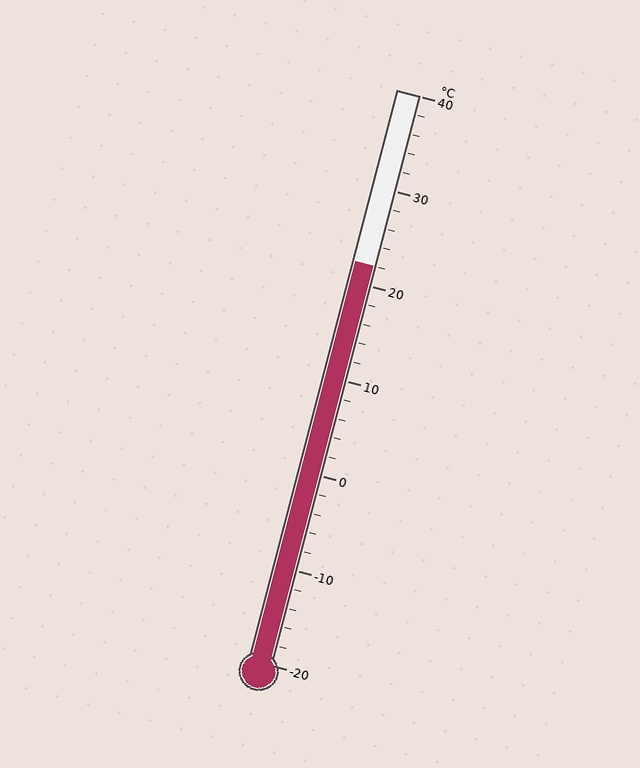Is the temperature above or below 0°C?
The temperature is above 0°C.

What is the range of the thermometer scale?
The thermometer scale ranges from -20°C to 40°C.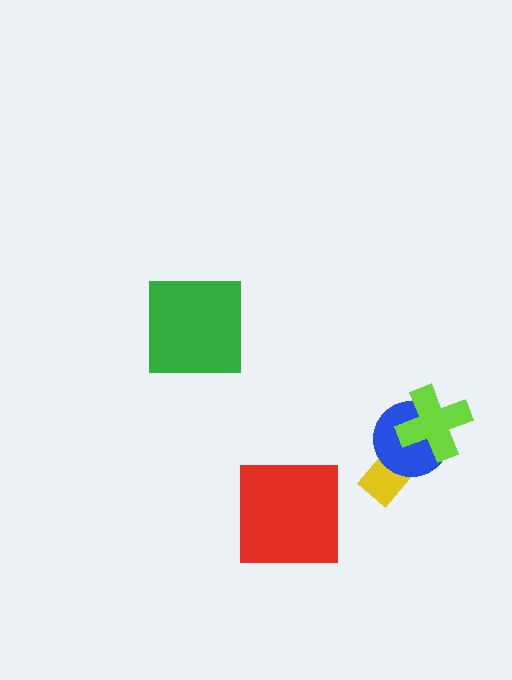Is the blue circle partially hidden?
Yes, it is partially covered by another shape.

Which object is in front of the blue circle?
The lime cross is in front of the blue circle.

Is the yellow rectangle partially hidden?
Yes, it is partially covered by another shape.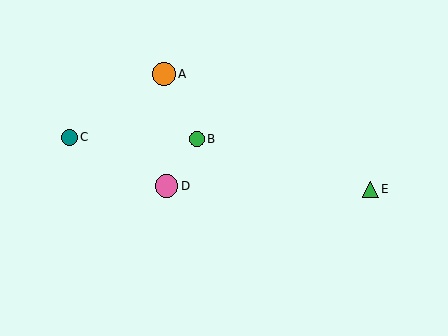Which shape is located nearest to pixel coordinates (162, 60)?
The orange circle (labeled A) at (164, 74) is nearest to that location.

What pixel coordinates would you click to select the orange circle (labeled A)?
Click at (164, 74) to select the orange circle A.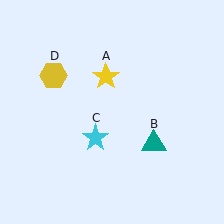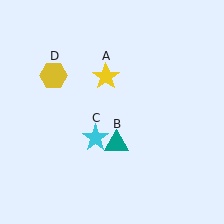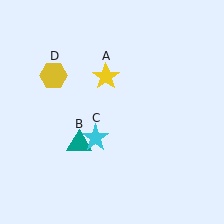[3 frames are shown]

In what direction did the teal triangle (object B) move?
The teal triangle (object B) moved left.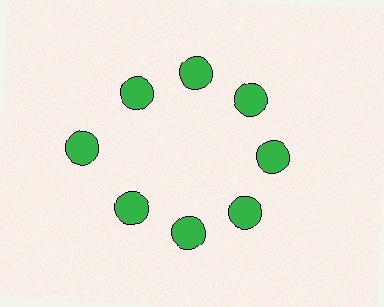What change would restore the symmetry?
The symmetry would be restored by moving it inward, back onto the ring so that all 8 circles sit at equal angles and equal distance from the center.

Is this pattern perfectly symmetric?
No. The 8 green circles are arranged in a ring, but one element near the 9 o'clock position is pushed outward from the center, breaking the 8-fold rotational symmetry.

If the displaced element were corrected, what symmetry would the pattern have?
It would have 8-fold rotational symmetry — the pattern would map onto itself every 45 degrees.